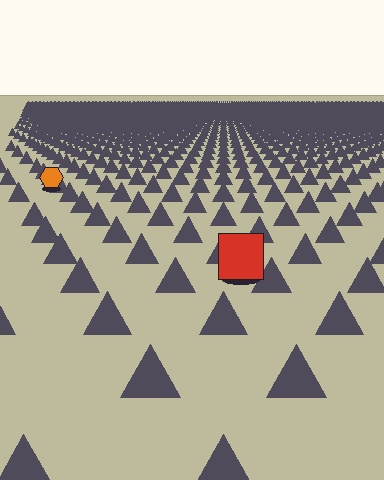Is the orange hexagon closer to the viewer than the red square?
No. The red square is closer — you can tell from the texture gradient: the ground texture is coarser near it.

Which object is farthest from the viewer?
The orange hexagon is farthest from the viewer. It appears smaller and the ground texture around it is denser.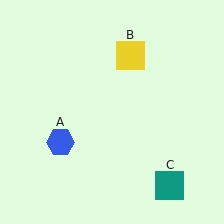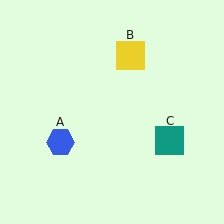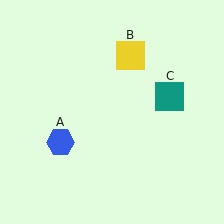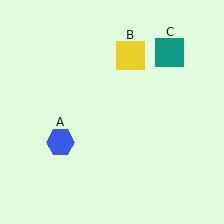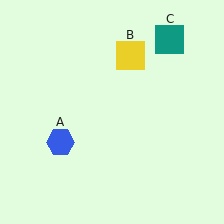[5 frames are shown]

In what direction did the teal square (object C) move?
The teal square (object C) moved up.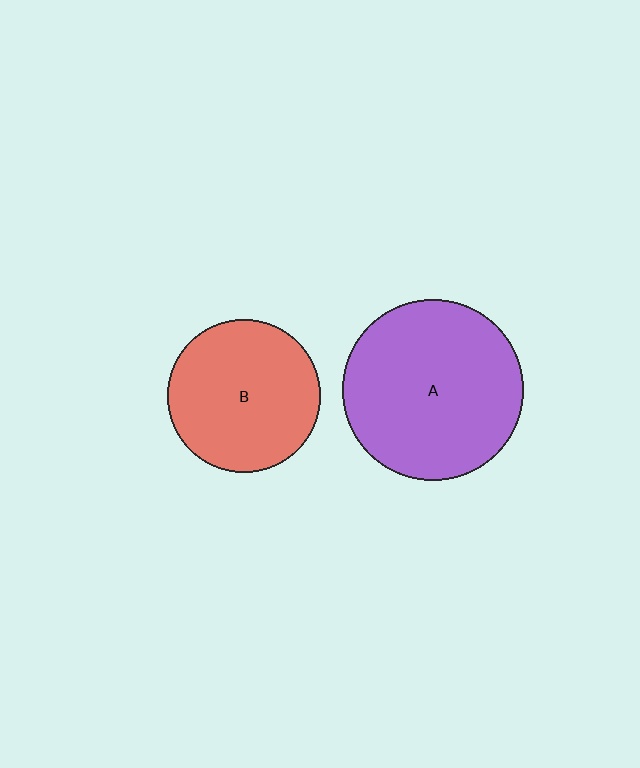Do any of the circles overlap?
No, none of the circles overlap.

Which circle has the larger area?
Circle A (purple).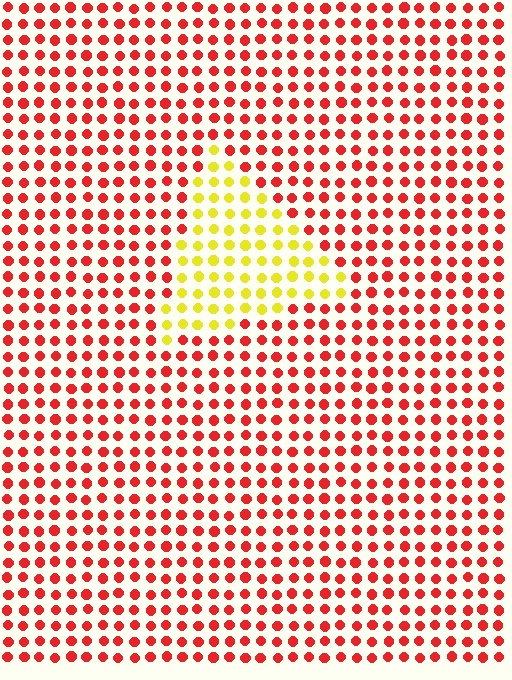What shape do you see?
I see a triangle.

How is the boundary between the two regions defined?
The boundary is defined purely by a slight shift in hue (about 62 degrees). Spacing, size, and orientation are identical on both sides.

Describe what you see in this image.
The image is filled with small red elements in a uniform arrangement. A triangle-shaped region is visible where the elements are tinted to a slightly different hue, forming a subtle color boundary.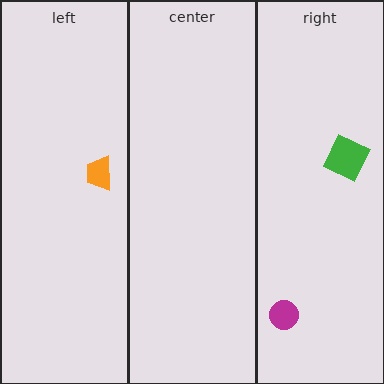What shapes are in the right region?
The magenta circle, the green square.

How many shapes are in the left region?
1.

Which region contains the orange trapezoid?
The left region.